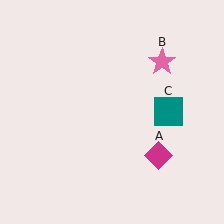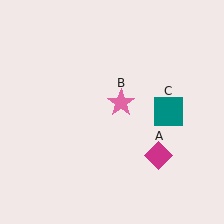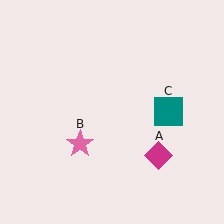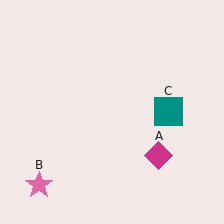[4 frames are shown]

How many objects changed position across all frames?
1 object changed position: pink star (object B).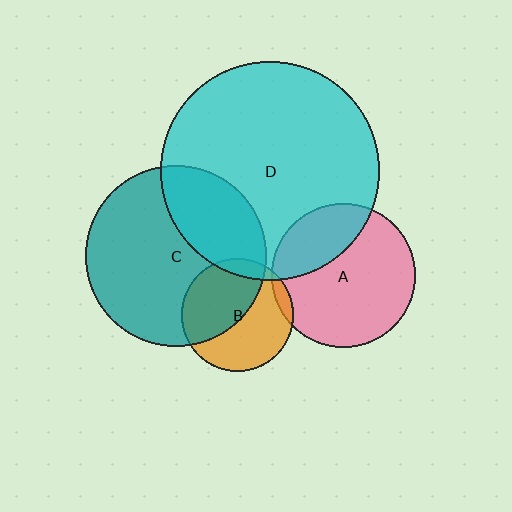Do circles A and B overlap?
Yes.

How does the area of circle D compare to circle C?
Approximately 1.5 times.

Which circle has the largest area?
Circle D (cyan).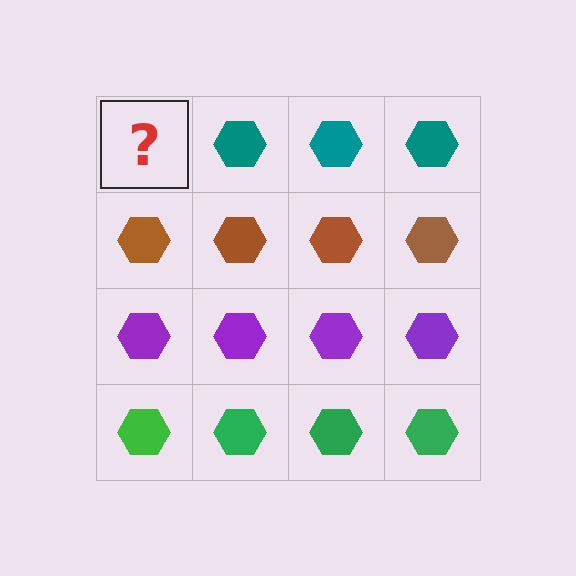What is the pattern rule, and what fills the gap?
The rule is that each row has a consistent color. The gap should be filled with a teal hexagon.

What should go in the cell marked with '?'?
The missing cell should contain a teal hexagon.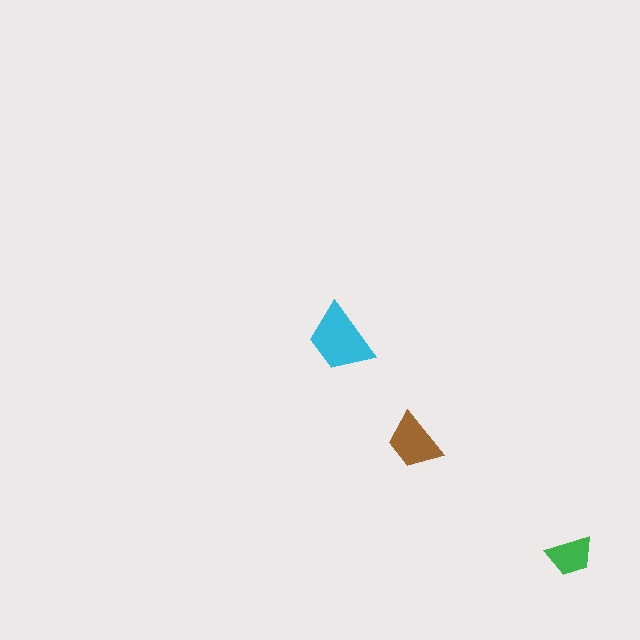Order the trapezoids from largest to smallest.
the cyan one, the brown one, the green one.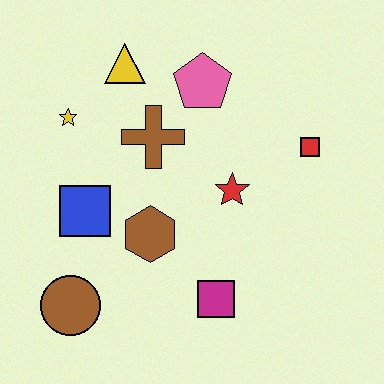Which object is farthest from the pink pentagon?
The brown circle is farthest from the pink pentagon.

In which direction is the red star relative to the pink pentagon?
The red star is below the pink pentagon.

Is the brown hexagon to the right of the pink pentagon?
No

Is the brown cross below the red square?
No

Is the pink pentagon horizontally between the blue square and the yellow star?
No